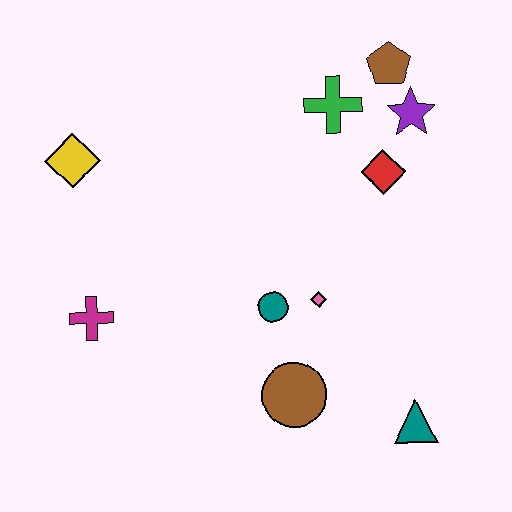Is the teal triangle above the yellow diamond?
No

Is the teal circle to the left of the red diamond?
Yes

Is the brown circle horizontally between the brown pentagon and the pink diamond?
No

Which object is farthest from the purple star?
The magenta cross is farthest from the purple star.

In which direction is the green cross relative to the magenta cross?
The green cross is to the right of the magenta cross.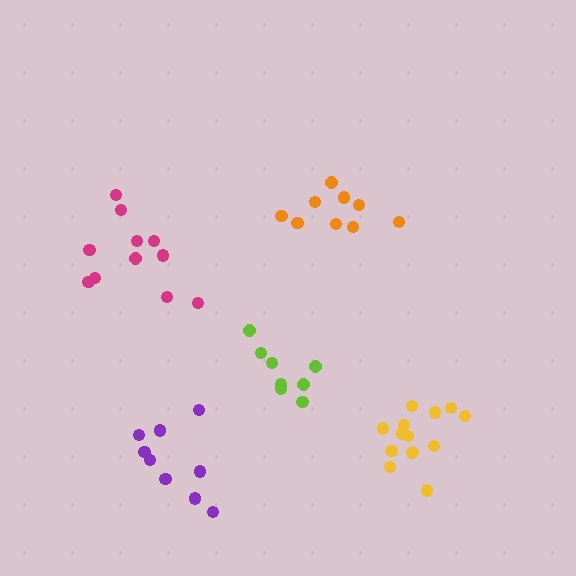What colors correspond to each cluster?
The clusters are colored: orange, purple, lime, magenta, yellow.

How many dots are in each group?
Group 1: 9 dots, Group 2: 9 dots, Group 3: 8 dots, Group 4: 11 dots, Group 5: 14 dots (51 total).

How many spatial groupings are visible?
There are 5 spatial groupings.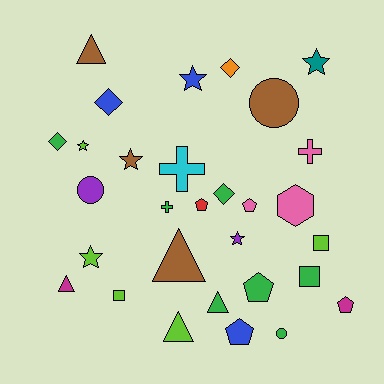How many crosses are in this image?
There are 3 crosses.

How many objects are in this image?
There are 30 objects.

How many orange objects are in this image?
There is 1 orange object.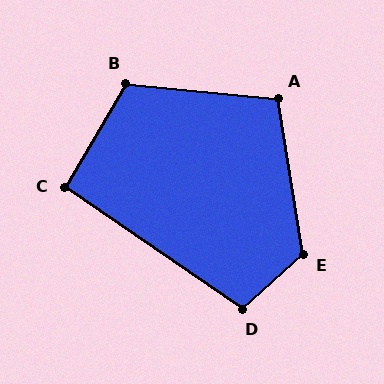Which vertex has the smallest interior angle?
C, at approximately 94 degrees.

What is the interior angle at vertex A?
Approximately 104 degrees (obtuse).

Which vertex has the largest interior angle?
E, at approximately 123 degrees.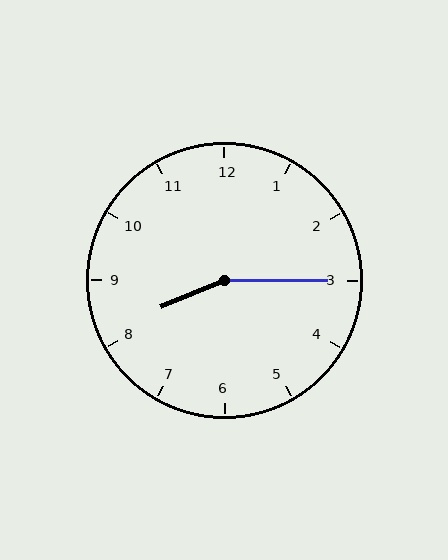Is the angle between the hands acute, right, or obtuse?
It is obtuse.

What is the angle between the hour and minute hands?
Approximately 158 degrees.